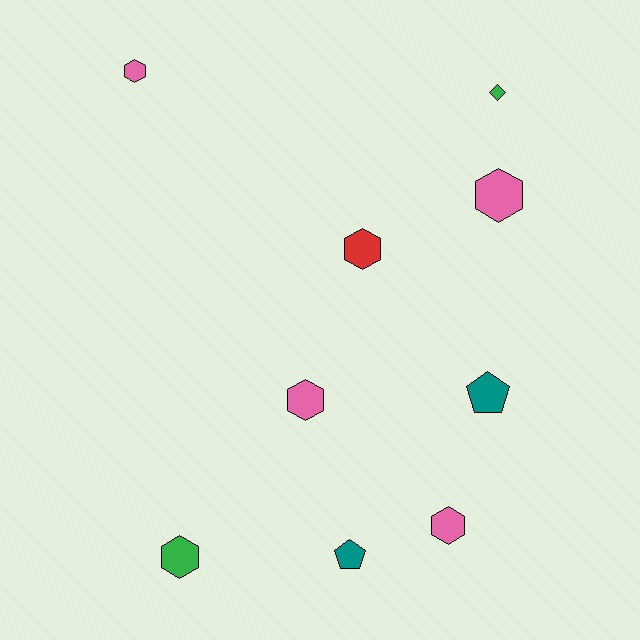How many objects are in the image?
There are 9 objects.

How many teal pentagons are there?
There are 2 teal pentagons.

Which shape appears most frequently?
Hexagon, with 6 objects.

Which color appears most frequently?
Pink, with 4 objects.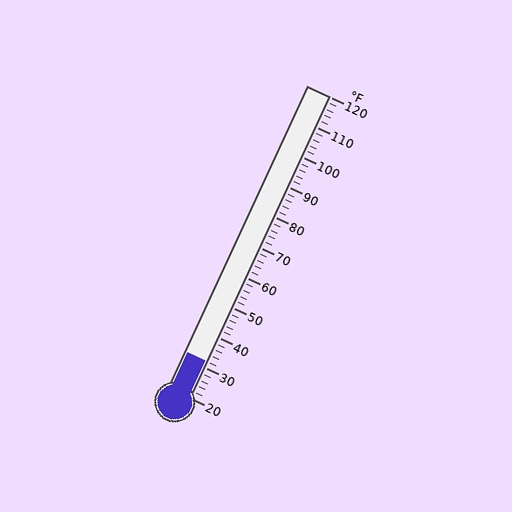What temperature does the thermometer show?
The thermometer shows approximately 32°F.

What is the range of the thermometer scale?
The thermometer scale ranges from 20°F to 120°F.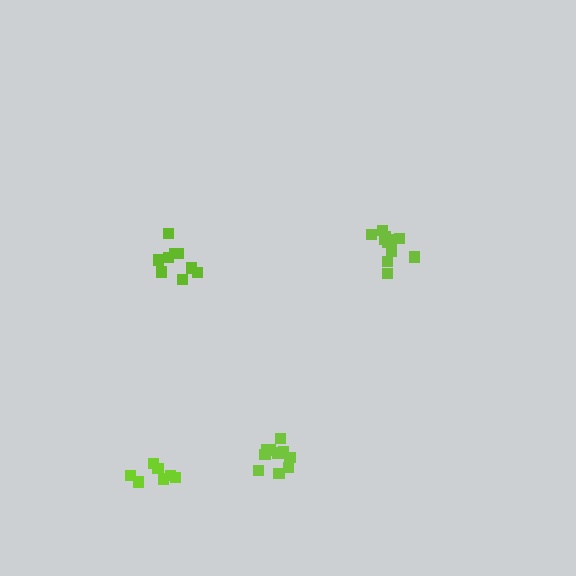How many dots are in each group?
Group 1: 7 dots, Group 2: 9 dots, Group 3: 11 dots, Group 4: 10 dots (37 total).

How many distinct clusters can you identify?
There are 4 distinct clusters.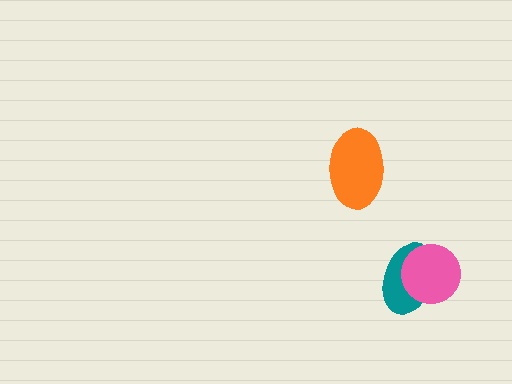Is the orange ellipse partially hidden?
No, no other shape covers it.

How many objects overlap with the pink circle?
1 object overlaps with the pink circle.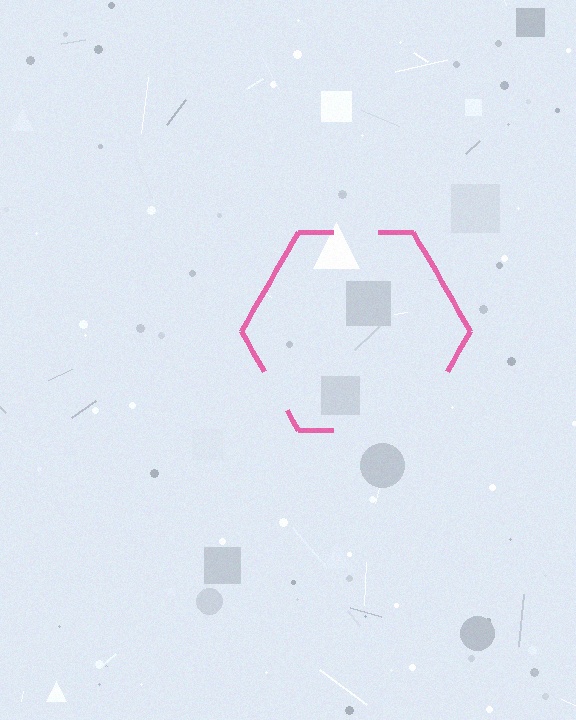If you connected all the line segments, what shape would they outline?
They would outline a hexagon.